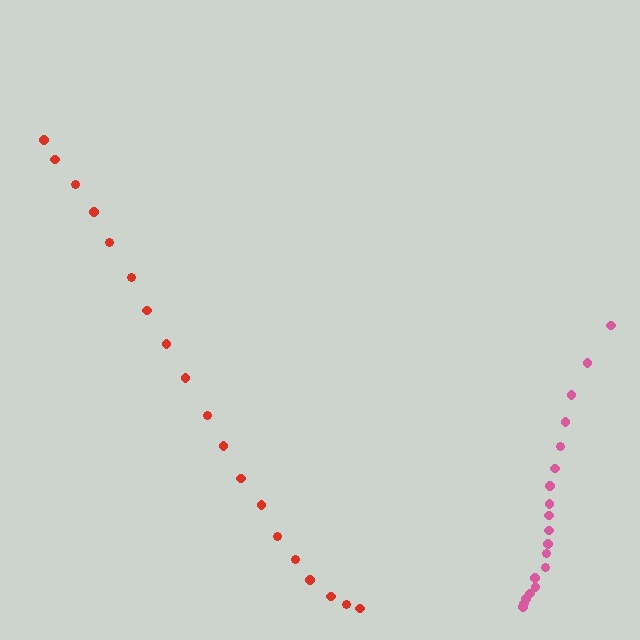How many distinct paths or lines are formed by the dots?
There are 2 distinct paths.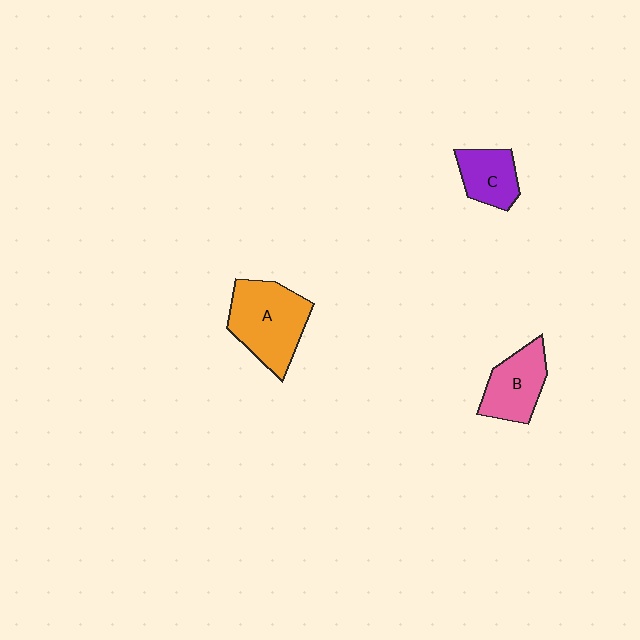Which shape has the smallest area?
Shape C (purple).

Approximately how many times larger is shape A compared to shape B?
Approximately 1.5 times.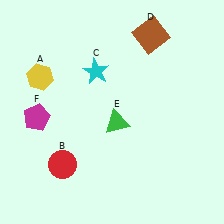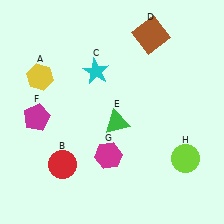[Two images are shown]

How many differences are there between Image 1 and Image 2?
There are 2 differences between the two images.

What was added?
A magenta hexagon (G), a lime circle (H) were added in Image 2.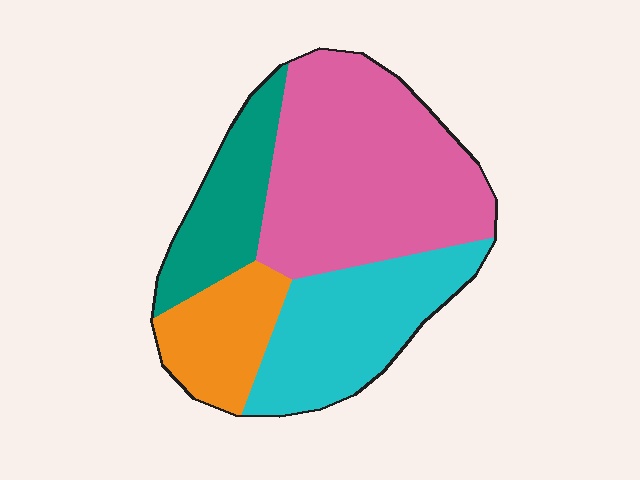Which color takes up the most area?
Pink, at roughly 45%.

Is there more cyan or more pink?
Pink.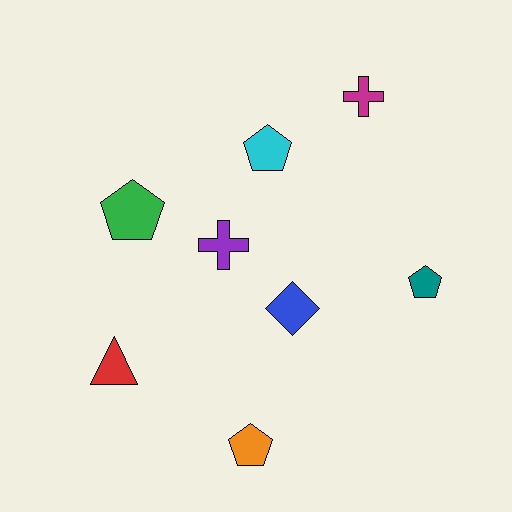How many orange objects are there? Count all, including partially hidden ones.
There is 1 orange object.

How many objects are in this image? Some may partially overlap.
There are 8 objects.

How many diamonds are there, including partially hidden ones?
There is 1 diamond.